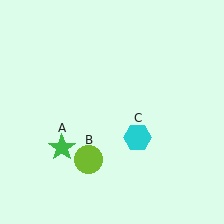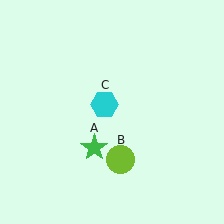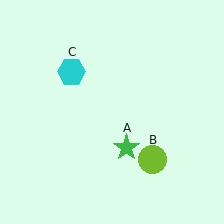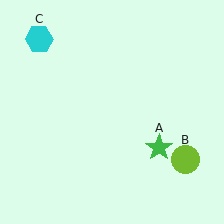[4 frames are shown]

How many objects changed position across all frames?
3 objects changed position: green star (object A), lime circle (object B), cyan hexagon (object C).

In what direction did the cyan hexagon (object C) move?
The cyan hexagon (object C) moved up and to the left.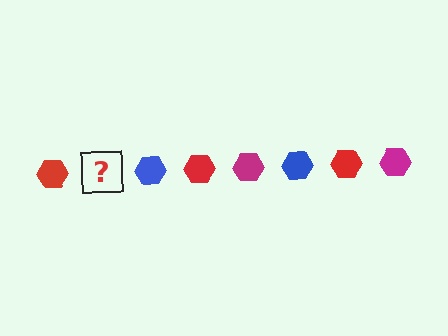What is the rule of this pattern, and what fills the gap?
The rule is that the pattern cycles through red, magenta, blue hexagons. The gap should be filled with a magenta hexagon.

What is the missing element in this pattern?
The missing element is a magenta hexagon.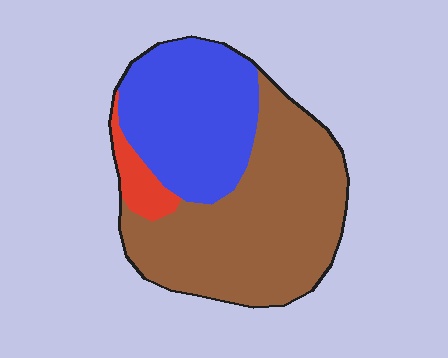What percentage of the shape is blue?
Blue covers roughly 35% of the shape.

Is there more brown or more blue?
Brown.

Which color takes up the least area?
Red, at roughly 5%.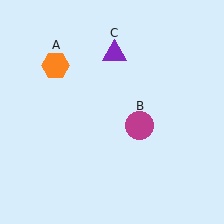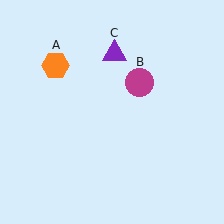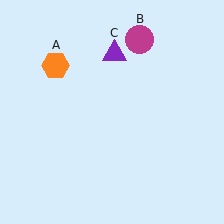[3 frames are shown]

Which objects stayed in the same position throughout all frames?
Orange hexagon (object A) and purple triangle (object C) remained stationary.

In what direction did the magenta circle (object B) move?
The magenta circle (object B) moved up.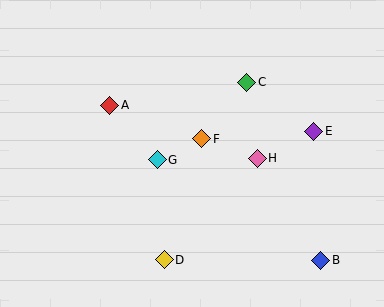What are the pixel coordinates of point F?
Point F is at (202, 139).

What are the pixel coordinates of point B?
Point B is at (321, 260).